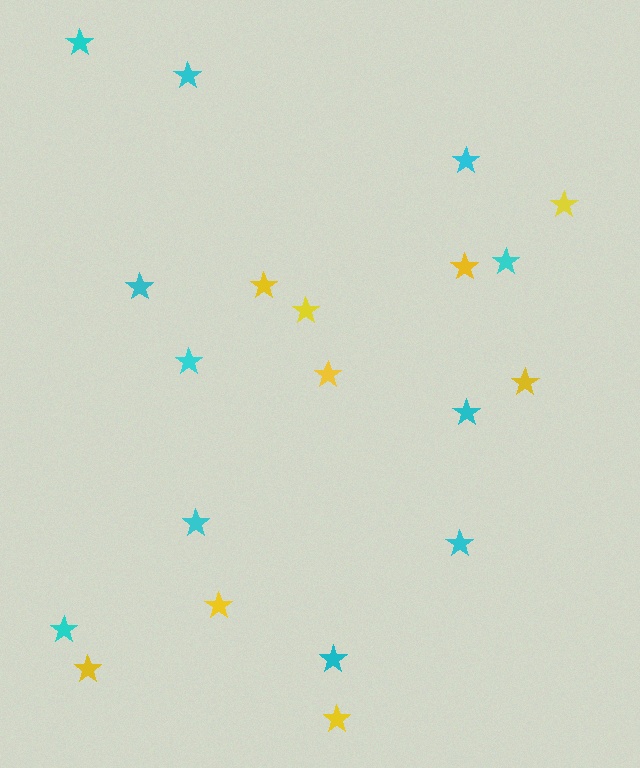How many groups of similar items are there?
There are 2 groups: one group of cyan stars (11) and one group of yellow stars (9).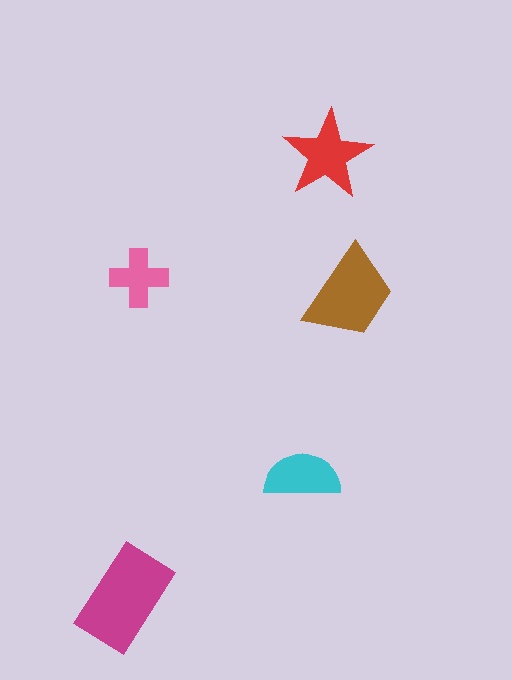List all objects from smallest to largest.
The pink cross, the cyan semicircle, the red star, the brown trapezoid, the magenta rectangle.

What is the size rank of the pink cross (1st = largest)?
5th.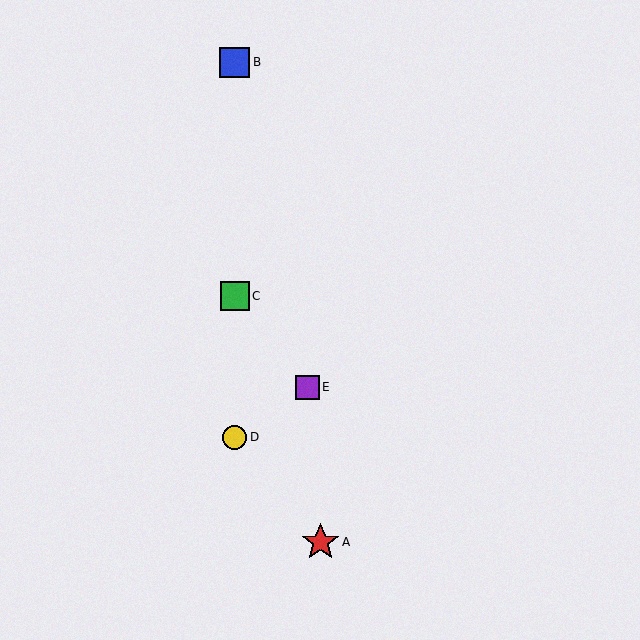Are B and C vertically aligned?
Yes, both are at x≈235.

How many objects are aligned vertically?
3 objects (B, C, D) are aligned vertically.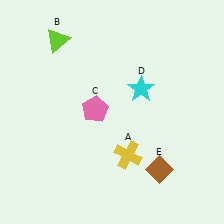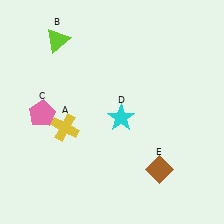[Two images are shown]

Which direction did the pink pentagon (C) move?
The pink pentagon (C) moved left.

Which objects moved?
The objects that moved are: the yellow cross (A), the pink pentagon (C), the cyan star (D).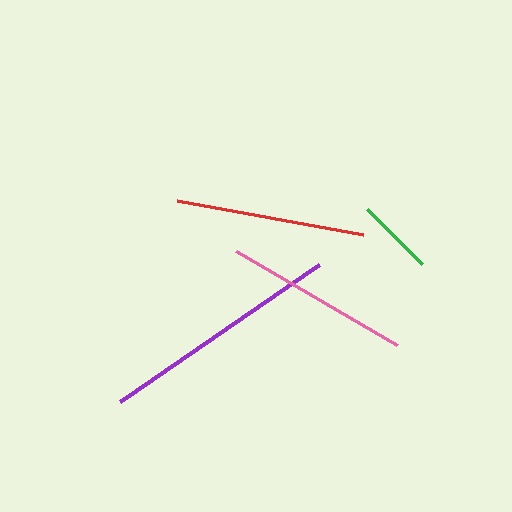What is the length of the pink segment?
The pink segment is approximately 186 pixels long.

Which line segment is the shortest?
The green line is the shortest at approximately 78 pixels.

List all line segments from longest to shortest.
From longest to shortest: purple, red, pink, green.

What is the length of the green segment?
The green segment is approximately 78 pixels long.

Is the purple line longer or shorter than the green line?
The purple line is longer than the green line.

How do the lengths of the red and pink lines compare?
The red and pink lines are approximately the same length.